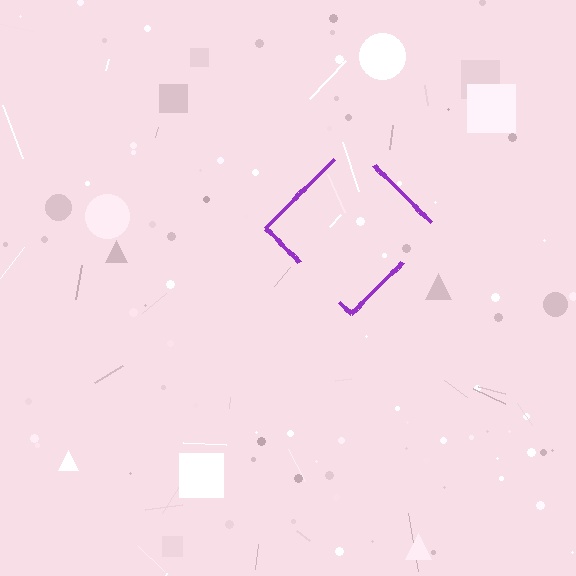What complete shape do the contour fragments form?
The contour fragments form a diamond.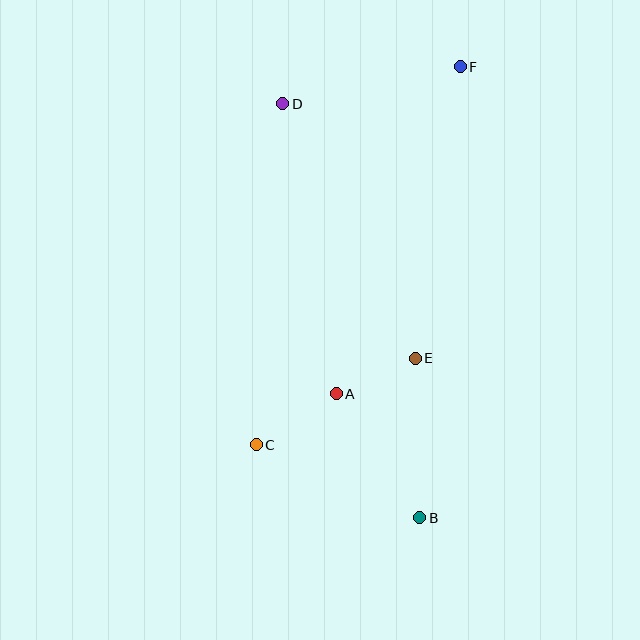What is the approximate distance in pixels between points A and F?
The distance between A and F is approximately 350 pixels.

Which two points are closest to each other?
Points A and E are closest to each other.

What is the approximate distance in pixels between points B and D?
The distance between B and D is approximately 436 pixels.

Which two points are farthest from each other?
Points B and F are farthest from each other.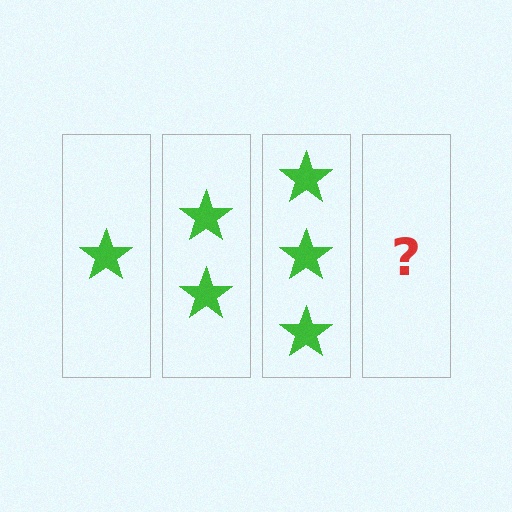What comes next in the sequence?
The next element should be 4 stars.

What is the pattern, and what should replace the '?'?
The pattern is that each step adds one more star. The '?' should be 4 stars.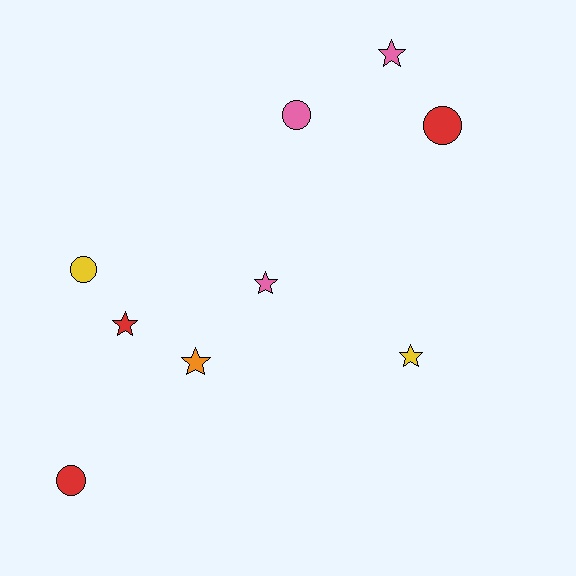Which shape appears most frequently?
Star, with 5 objects.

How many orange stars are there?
There is 1 orange star.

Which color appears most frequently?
Red, with 3 objects.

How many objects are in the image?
There are 9 objects.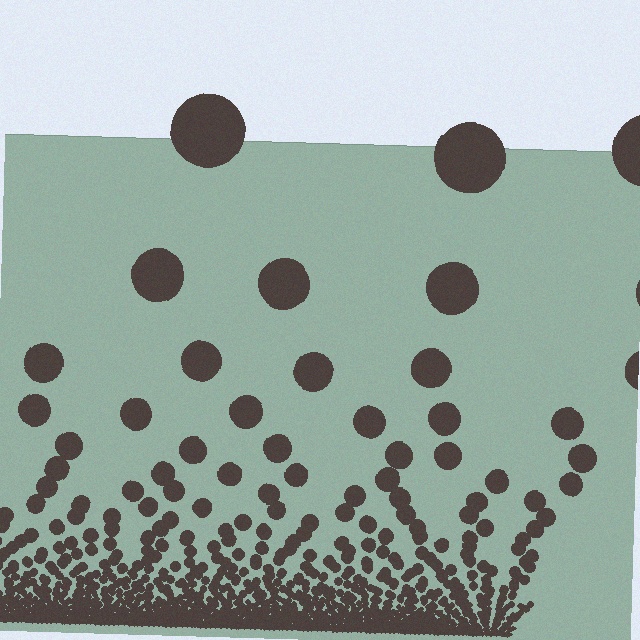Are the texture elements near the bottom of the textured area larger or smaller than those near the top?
Smaller. The gradient is inverted — elements near the bottom are smaller and denser.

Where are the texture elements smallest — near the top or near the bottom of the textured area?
Near the bottom.